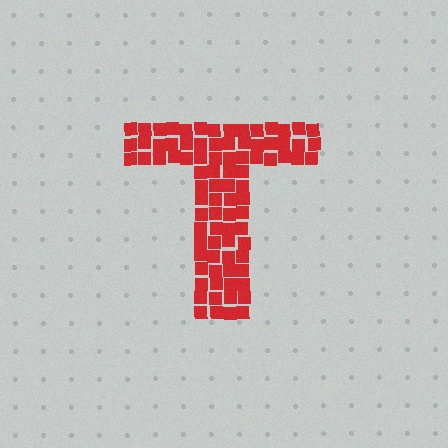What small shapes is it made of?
It is made of small squares.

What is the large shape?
The large shape is the letter T.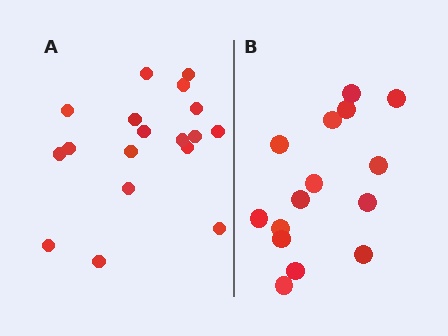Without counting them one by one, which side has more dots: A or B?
Region A (the left region) has more dots.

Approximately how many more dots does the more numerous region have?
Region A has just a few more — roughly 2 or 3 more dots than region B.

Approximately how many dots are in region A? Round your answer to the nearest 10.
About 20 dots. (The exact count is 18, which rounds to 20.)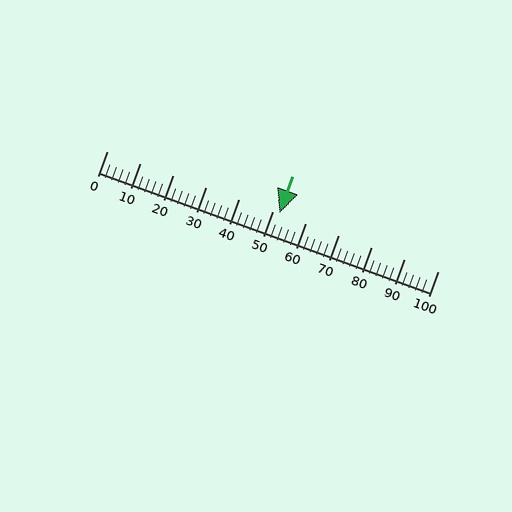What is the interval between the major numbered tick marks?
The major tick marks are spaced 10 units apart.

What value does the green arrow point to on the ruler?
The green arrow points to approximately 52.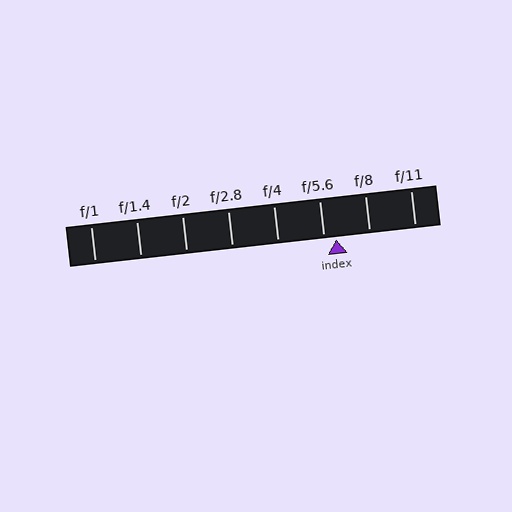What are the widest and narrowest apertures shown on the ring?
The widest aperture shown is f/1 and the narrowest is f/11.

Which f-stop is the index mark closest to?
The index mark is closest to f/5.6.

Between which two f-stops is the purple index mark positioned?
The index mark is between f/5.6 and f/8.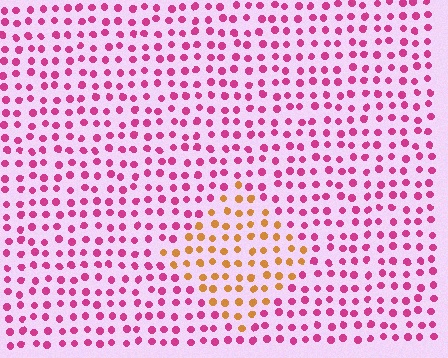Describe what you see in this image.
The image is filled with small magenta elements in a uniform arrangement. A diamond-shaped region is visible where the elements are tinted to a slightly different hue, forming a subtle color boundary.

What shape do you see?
I see a diamond.